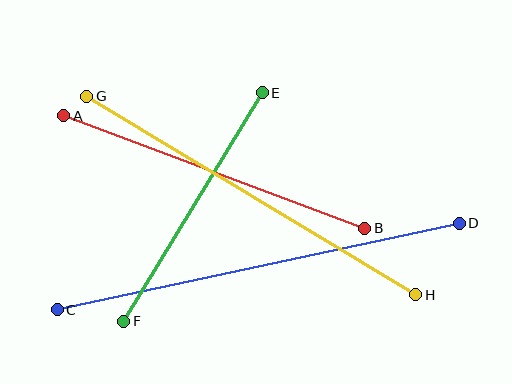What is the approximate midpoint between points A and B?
The midpoint is at approximately (214, 172) pixels.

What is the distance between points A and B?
The distance is approximately 321 pixels.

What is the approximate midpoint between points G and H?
The midpoint is at approximately (251, 195) pixels.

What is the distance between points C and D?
The distance is approximately 411 pixels.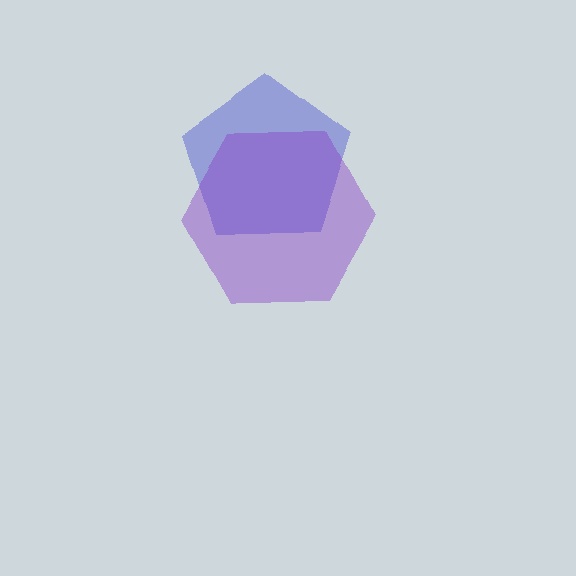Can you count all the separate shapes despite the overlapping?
Yes, there are 2 separate shapes.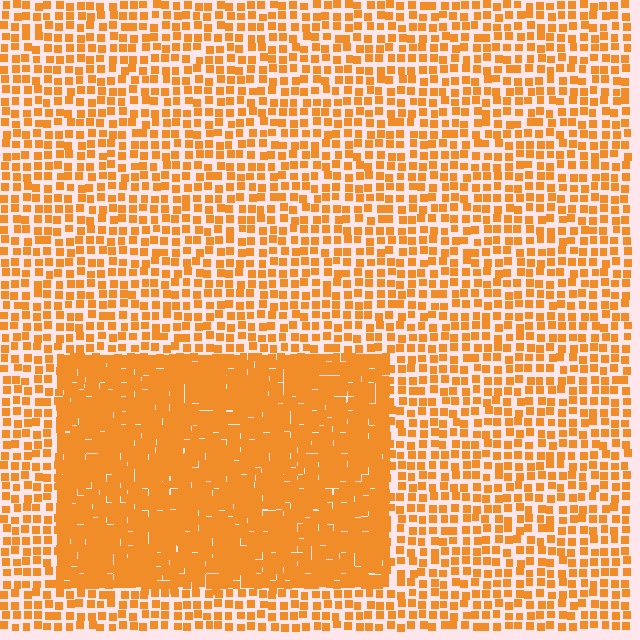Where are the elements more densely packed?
The elements are more densely packed inside the rectangle boundary.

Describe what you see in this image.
The image contains small orange elements arranged at two different densities. A rectangle-shaped region is visible where the elements are more densely packed than the surrounding area.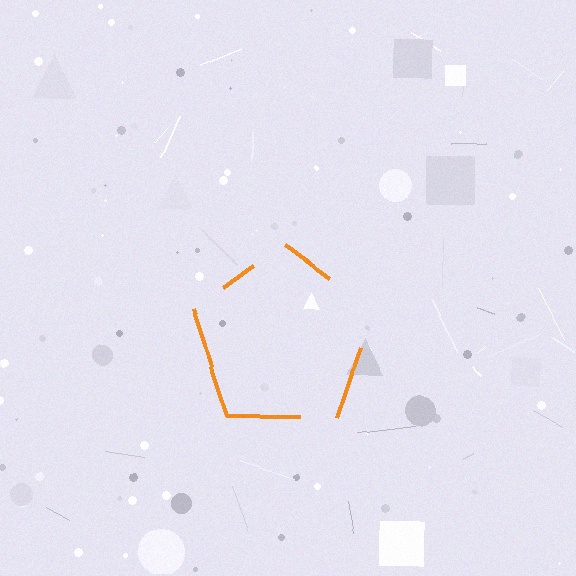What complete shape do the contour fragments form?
The contour fragments form a pentagon.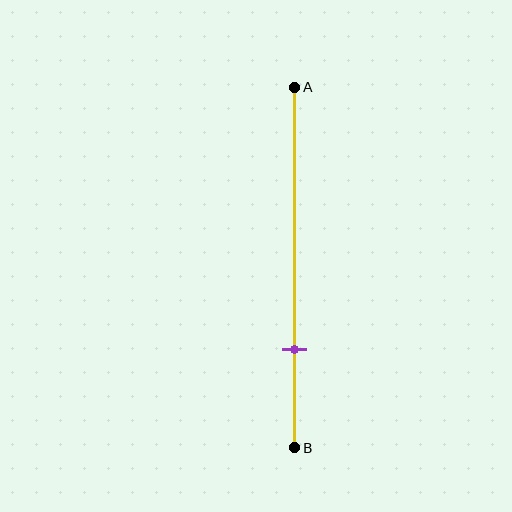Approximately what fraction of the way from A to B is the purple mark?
The purple mark is approximately 75% of the way from A to B.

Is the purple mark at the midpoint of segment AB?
No, the mark is at about 75% from A, not at the 50% midpoint.